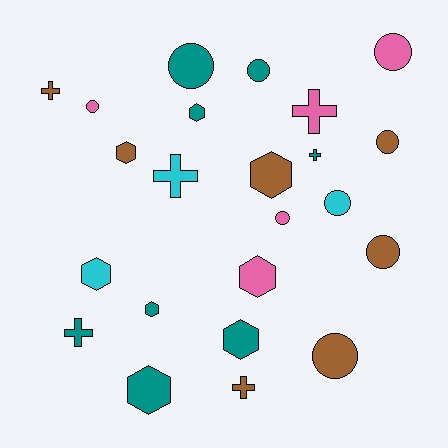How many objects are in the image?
There are 23 objects.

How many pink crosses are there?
There is 1 pink cross.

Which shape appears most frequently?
Circle, with 9 objects.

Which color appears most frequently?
Teal, with 8 objects.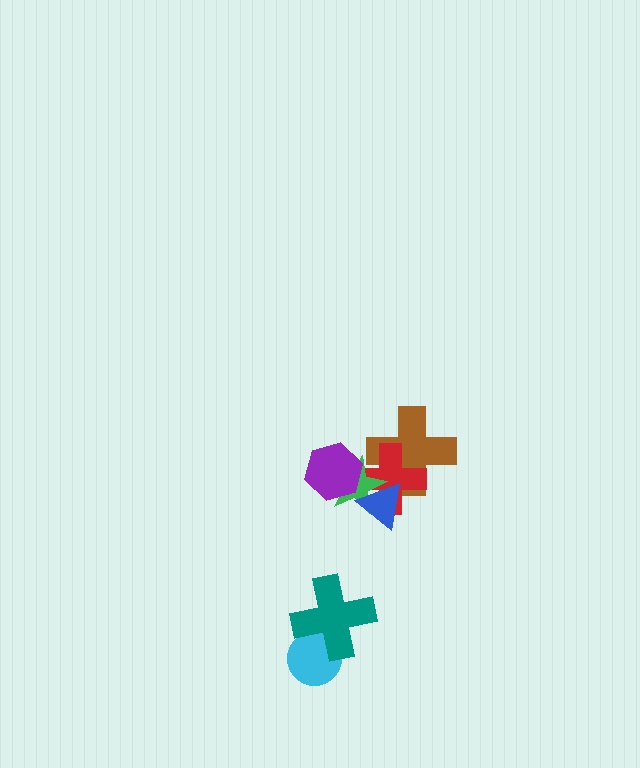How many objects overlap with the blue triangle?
3 objects overlap with the blue triangle.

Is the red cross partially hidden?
Yes, it is partially covered by another shape.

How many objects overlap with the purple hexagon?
2 objects overlap with the purple hexagon.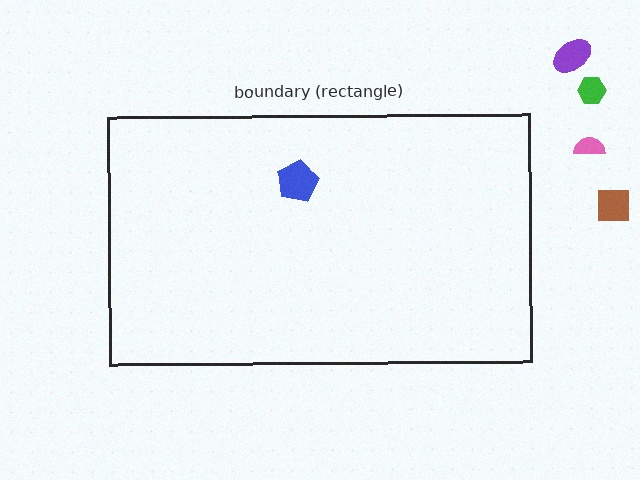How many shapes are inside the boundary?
1 inside, 4 outside.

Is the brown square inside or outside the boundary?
Outside.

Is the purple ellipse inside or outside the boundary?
Outside.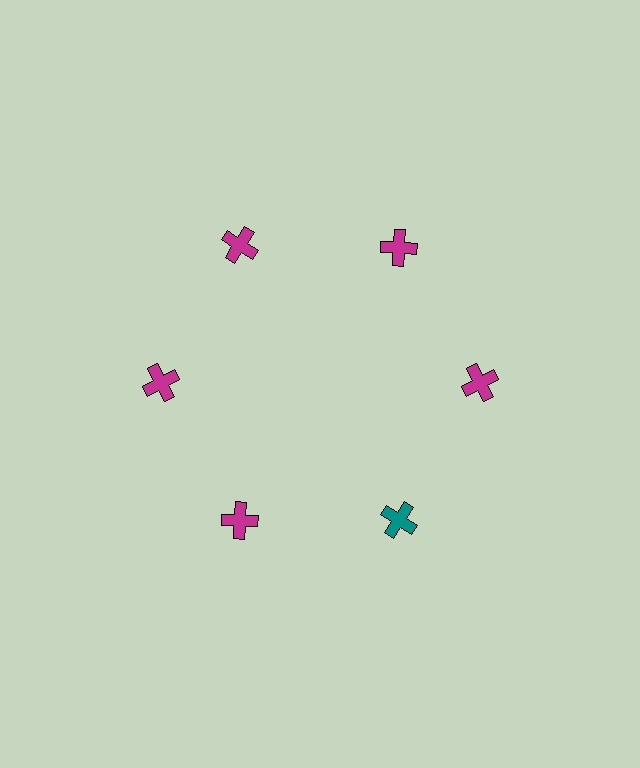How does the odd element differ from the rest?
It has a different color: teal instead of magenta.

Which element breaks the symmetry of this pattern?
The teal cross at roughly the 5 o'clock position breaks the symmetry. All other shapes are magenta crosses.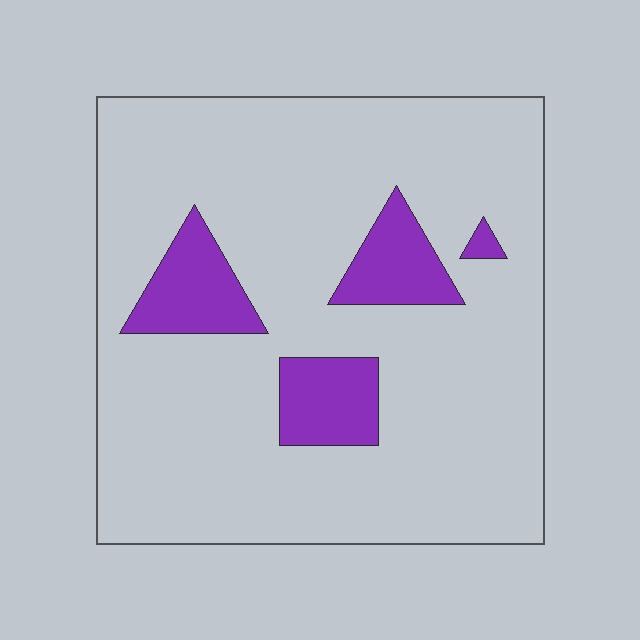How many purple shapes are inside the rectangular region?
4.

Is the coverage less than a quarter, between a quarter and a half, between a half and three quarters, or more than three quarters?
Less than a quarter.